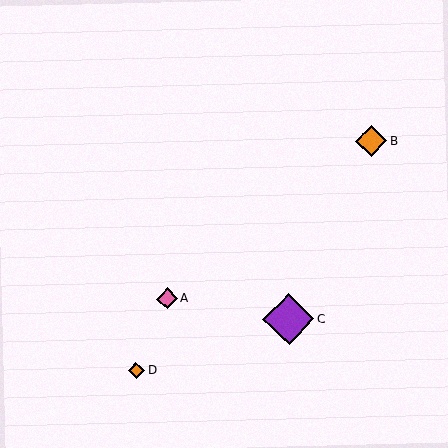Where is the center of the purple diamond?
The center of the purple diamond is at (289, 319).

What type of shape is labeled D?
Shape D is an orange diamond.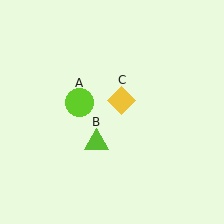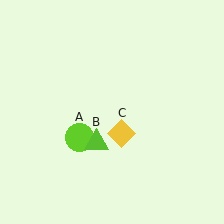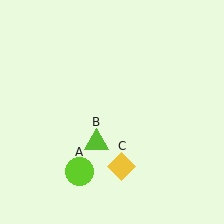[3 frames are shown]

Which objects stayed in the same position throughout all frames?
Lime triangle (object B) remained stationary.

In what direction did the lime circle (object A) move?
The lime circle (object A) moved down.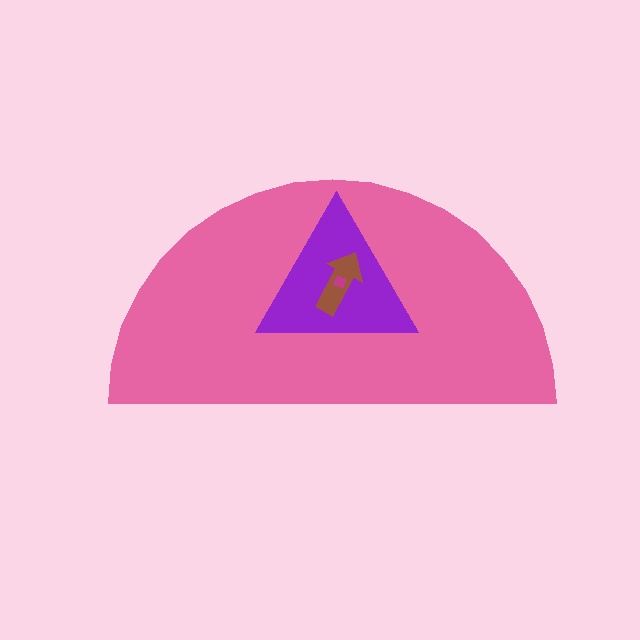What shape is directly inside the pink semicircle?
The purple triangle.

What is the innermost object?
The magenta diamond.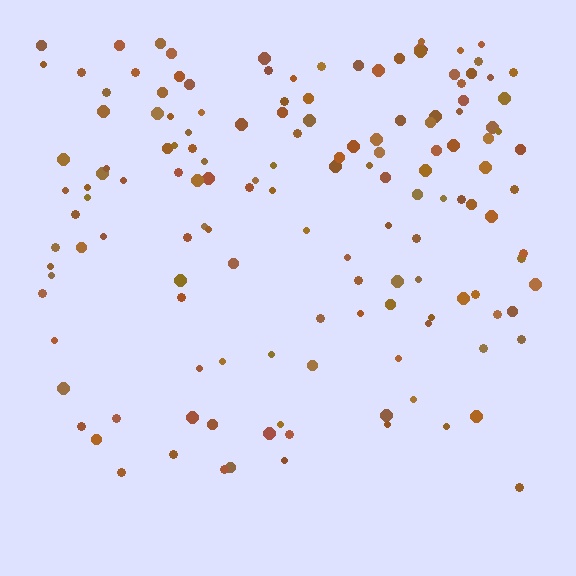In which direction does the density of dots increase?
From bottom to top, with the top side densest.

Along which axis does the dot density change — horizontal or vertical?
Vertical.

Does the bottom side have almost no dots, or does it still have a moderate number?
Still a moderate number, just noticeably fewer than the top.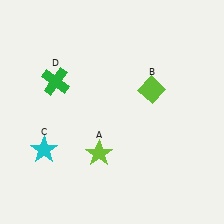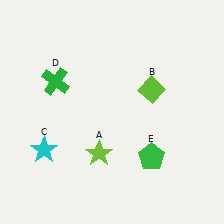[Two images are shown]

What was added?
A green pentagon (E) was added in Image 2.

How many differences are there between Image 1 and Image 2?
There is 1 difference between the two images.